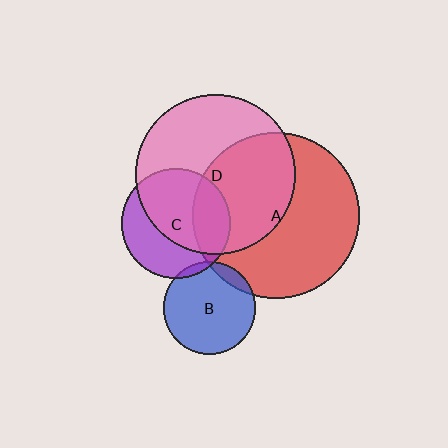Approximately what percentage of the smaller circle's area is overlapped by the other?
Approximately 60%.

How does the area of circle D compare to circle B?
Approximately 3.0 times.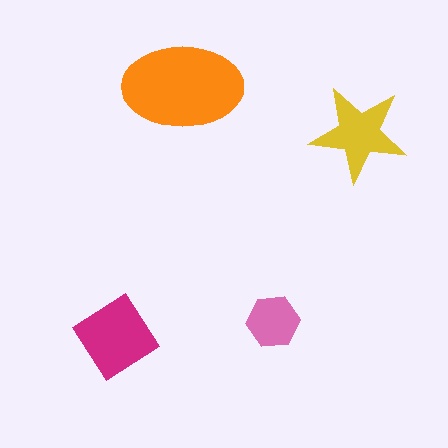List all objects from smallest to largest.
The pink hexagon, the yellow star, the magenta diamond, the orange ellipse.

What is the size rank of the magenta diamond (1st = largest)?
2nd.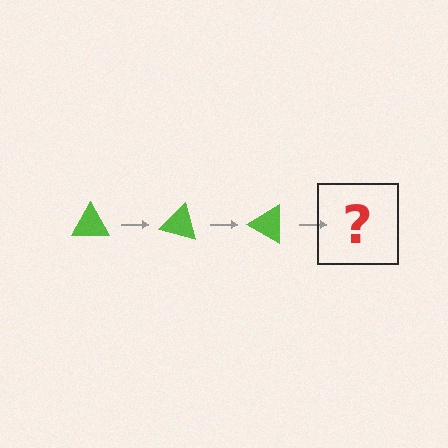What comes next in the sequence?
The next element should be a lime triangle rotated 45 degrees.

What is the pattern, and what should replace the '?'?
The pattern is that the triangle rotates 15 degrees each step. The '?' should be a lime triangle rotated 45 degrees.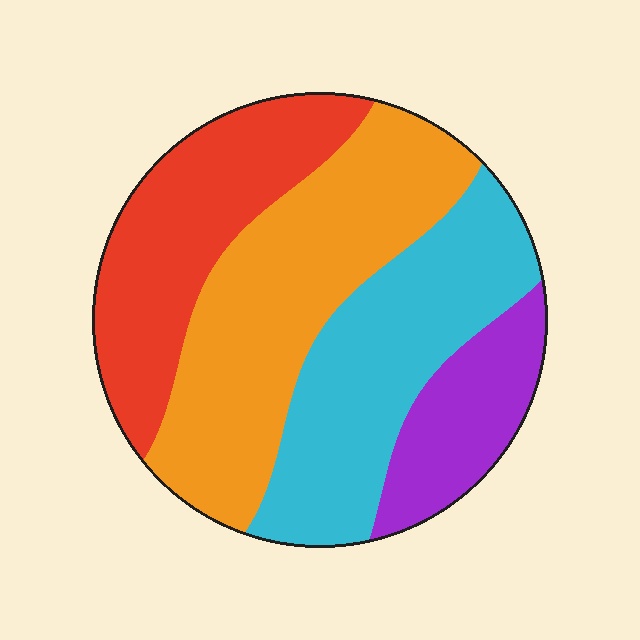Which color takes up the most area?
Orange, at roughly 35%.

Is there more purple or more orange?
Orange.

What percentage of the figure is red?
Red covers 24% of the figure.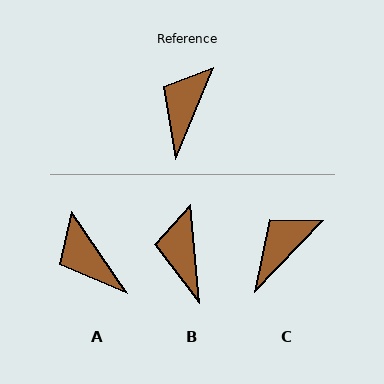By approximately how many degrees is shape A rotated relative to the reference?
Approximately 57 degrees counter-clockwise.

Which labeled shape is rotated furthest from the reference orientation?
A, about 57 degrees away.